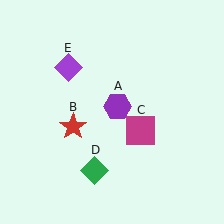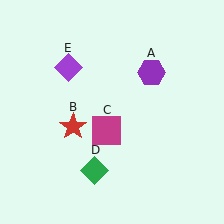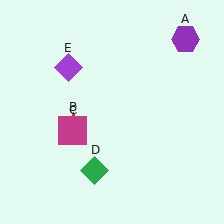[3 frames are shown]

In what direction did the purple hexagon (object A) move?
The purple hexagon (object A) moved up and to the right.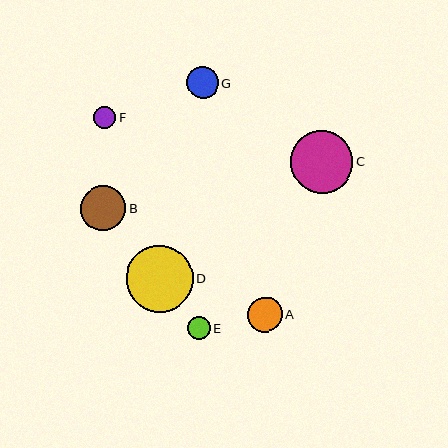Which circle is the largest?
Circle D is the largest with a size of approximately 67 pixels.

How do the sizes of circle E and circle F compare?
Circle E and circle F are approximately the same size.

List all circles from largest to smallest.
From largest to smallest: D, C, B, A, G, E, F.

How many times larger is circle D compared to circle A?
Circle D is approximately 1.9 times the size of circle A.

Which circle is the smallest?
Circle F is the smallest with a size of approximately 22 pixels.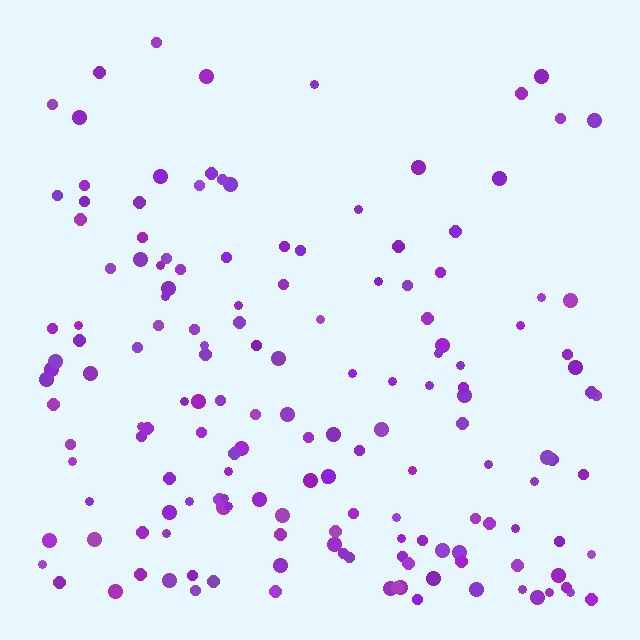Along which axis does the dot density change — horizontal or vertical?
Vertical.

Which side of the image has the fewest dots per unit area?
The top.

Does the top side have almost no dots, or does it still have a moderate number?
Still a moderate number, just noticeably fewer than the bottom.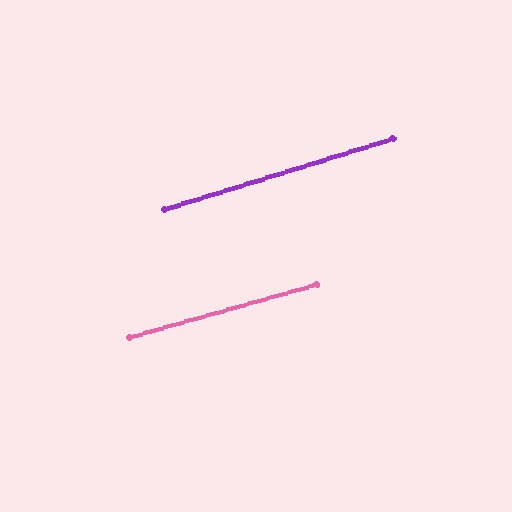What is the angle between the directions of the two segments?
Approximately 1 degree.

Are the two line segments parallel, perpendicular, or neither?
Parallel — their directions differ by only 1.2°.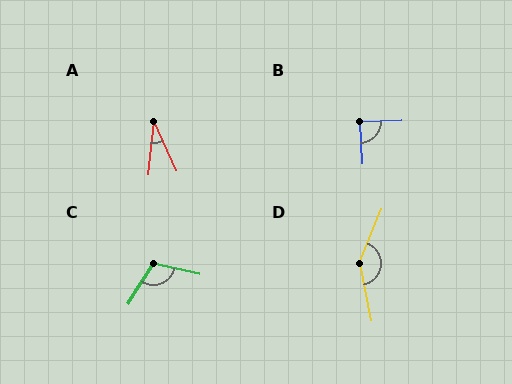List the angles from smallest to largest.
A (30°), B (89°), C (109°), D (145°).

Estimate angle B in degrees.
Approximately 89 degrees.